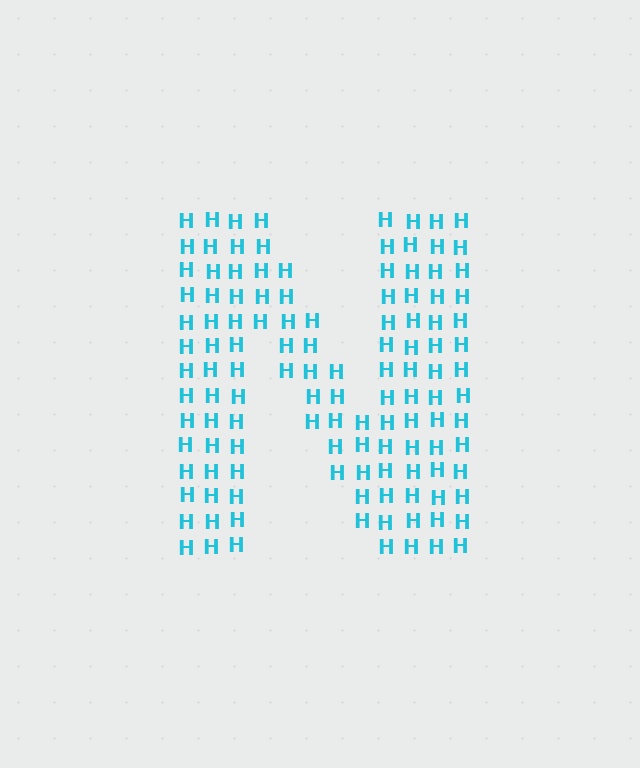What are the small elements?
The small elements are letter H's.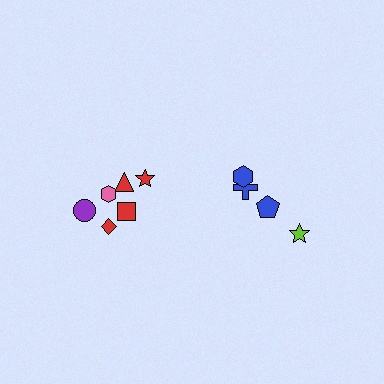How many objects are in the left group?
There are 6 objects.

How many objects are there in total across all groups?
There are 10 objects.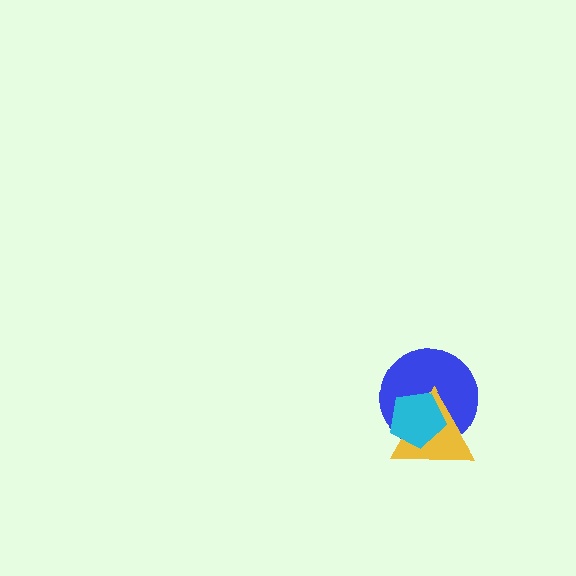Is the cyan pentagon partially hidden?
No, no other shape covers it.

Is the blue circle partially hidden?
Yes, it is partially covered by another shape.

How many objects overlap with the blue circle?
2 objects overlap with the blue circle.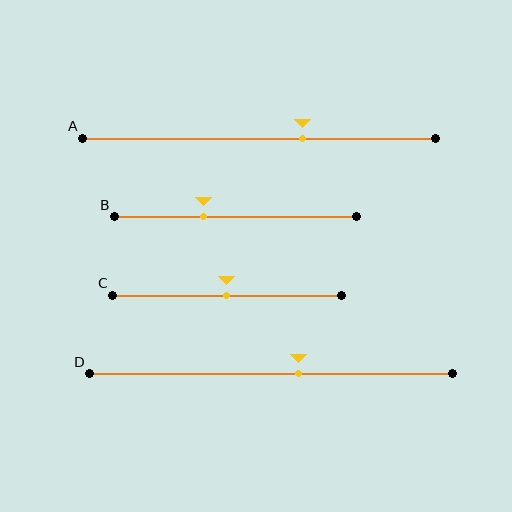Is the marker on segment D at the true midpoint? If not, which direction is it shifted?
No, the marker on segment D is shifted to the right by about 8% of the segment length.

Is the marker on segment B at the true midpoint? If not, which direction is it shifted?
No, the marker on segment B is shifted to the left by about 13% of the segment length.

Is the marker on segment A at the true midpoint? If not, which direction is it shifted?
No, the marker on segment A is shifted to the right by about 12% of the segment length.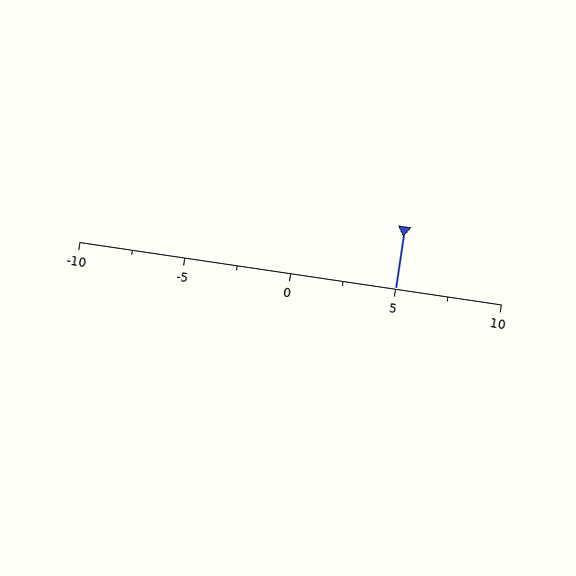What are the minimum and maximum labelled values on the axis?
The axis runs from -10 to 10.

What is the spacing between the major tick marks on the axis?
The major ticks are spaced 5 apart.